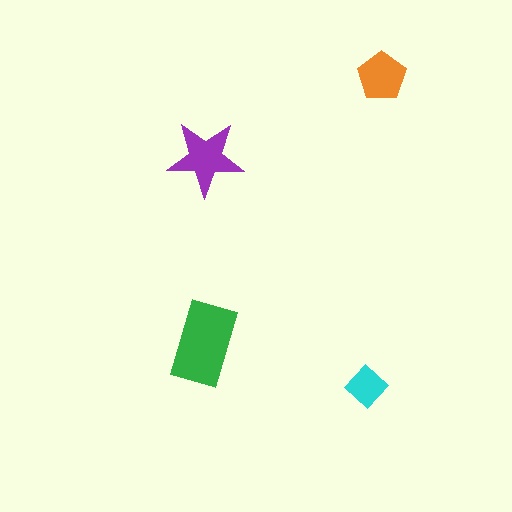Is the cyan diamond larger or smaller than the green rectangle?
Smaller.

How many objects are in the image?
There are 4 objects in the image.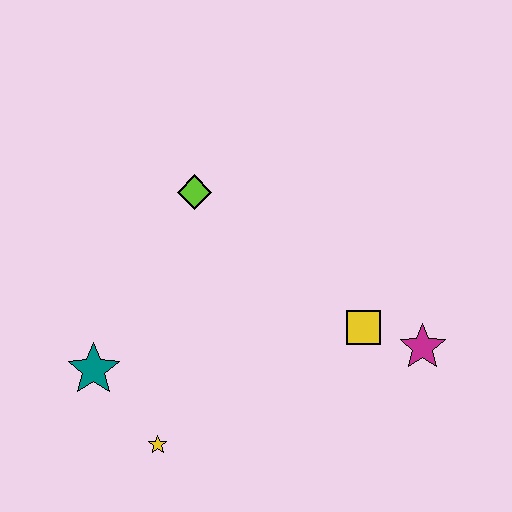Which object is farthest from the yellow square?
The teal star is farthest from the yellow square.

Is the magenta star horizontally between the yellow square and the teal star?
No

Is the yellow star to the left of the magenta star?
Yes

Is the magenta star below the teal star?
No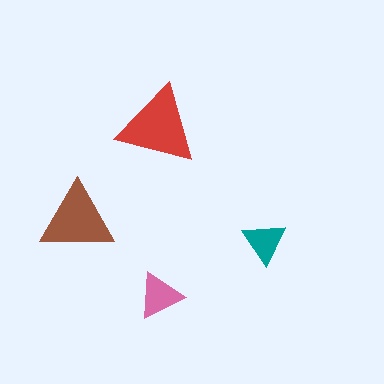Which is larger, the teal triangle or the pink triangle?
The pink one.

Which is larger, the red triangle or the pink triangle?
The red one.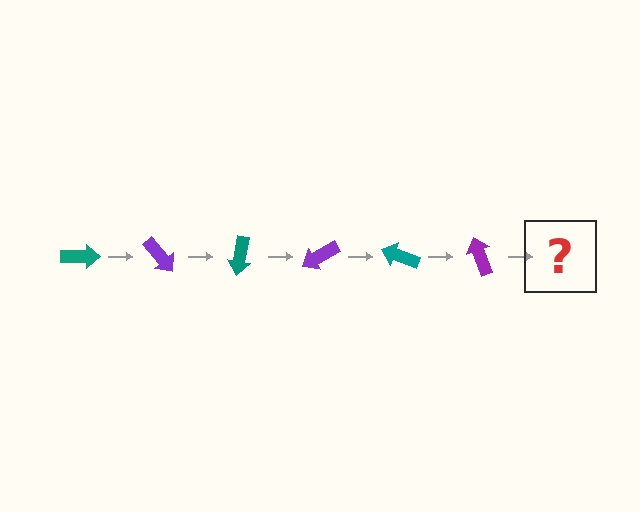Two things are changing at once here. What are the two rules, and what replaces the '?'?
The two rules are that it rotates 50 degrees each step and the color cycles through teal and purple. The '?' should be a teal arrow, rotated 300 degrees from the start.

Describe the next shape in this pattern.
It should be a teal arrow, rotated 300 degrees from the start.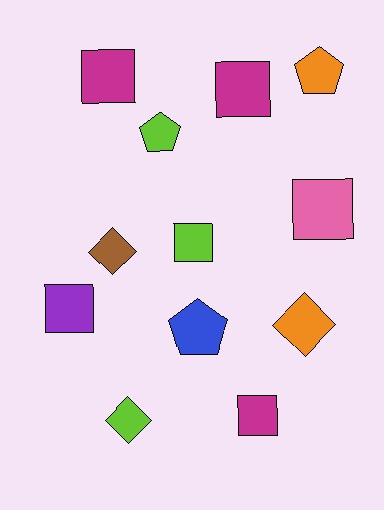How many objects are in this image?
There are 12 objects.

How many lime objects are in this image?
There are 3 lime objects.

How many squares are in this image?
There are 6 squares.